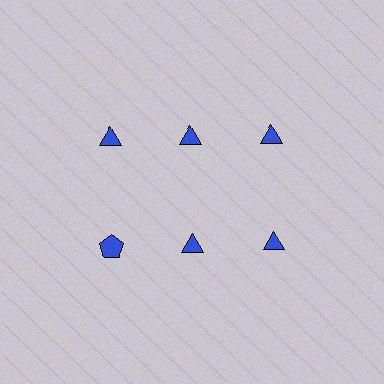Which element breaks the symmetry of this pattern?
The blue pentagon in the second row, leftmost column breaks the symmetry. All other shapes are blue triangles.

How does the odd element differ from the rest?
It has a different shape: pentagon instead of triangle.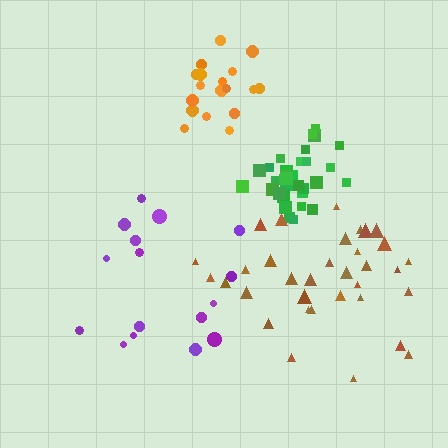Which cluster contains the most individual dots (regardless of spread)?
Brown (34).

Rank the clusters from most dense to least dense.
green, orange, brown, purple.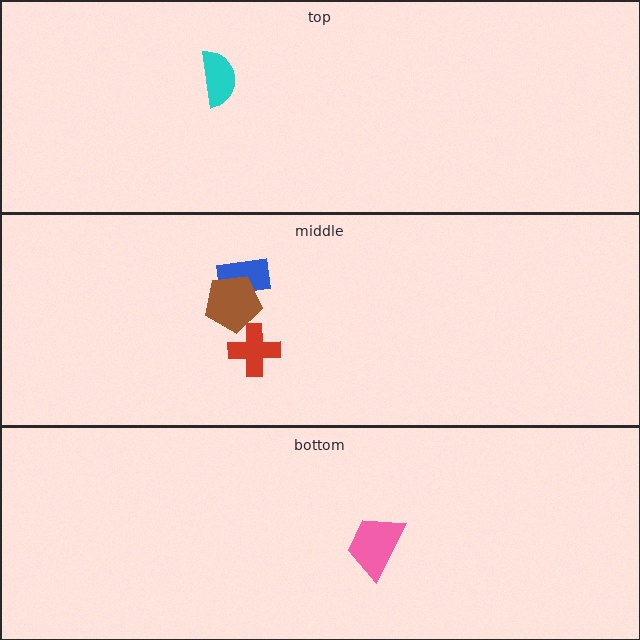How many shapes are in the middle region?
3.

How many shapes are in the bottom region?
1.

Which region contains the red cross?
The middle region.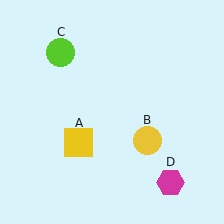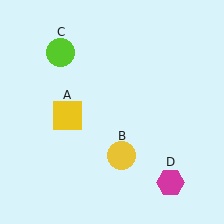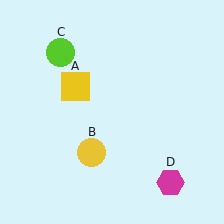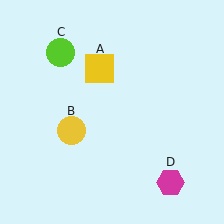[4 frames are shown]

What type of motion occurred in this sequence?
The yellow square (object A), yellow circle (object B) rotated clockwise around the center of the scene.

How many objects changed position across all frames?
2 objects changed position: yellow square (object A), yellow circle (object B).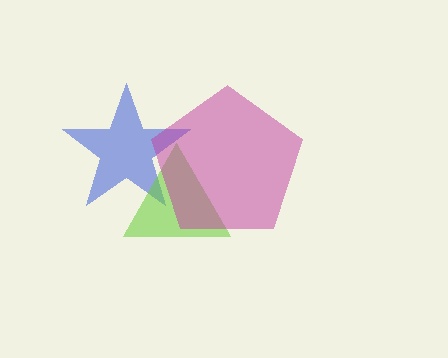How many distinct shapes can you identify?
There are 3 distinct shapes: a blue star, a lime triangle, a magenta pentagon.